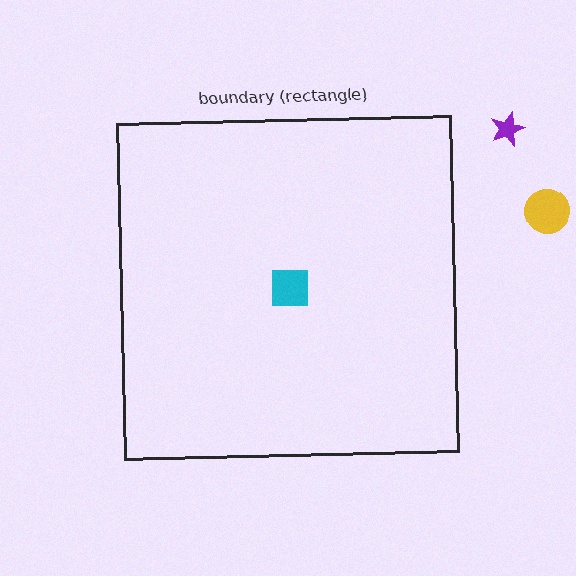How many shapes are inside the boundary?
1 inside, 2 outside.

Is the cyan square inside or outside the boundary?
Inside.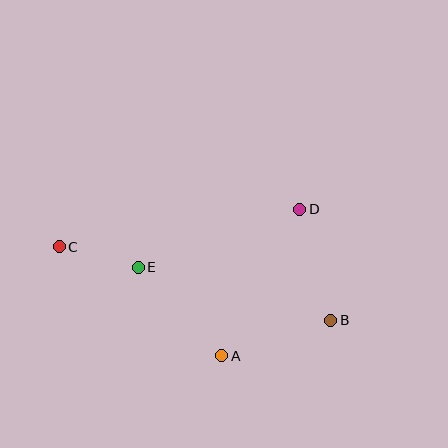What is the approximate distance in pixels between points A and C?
The distance between A and C is approximately 196 pixels.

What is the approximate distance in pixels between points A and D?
The distance between A and D is approximately 166 pixels.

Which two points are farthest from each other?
Points B and C are farthest from each other.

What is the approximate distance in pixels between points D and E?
The distance between D and E is approximately 172 pixels.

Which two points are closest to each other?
Points C and E are closest to each other.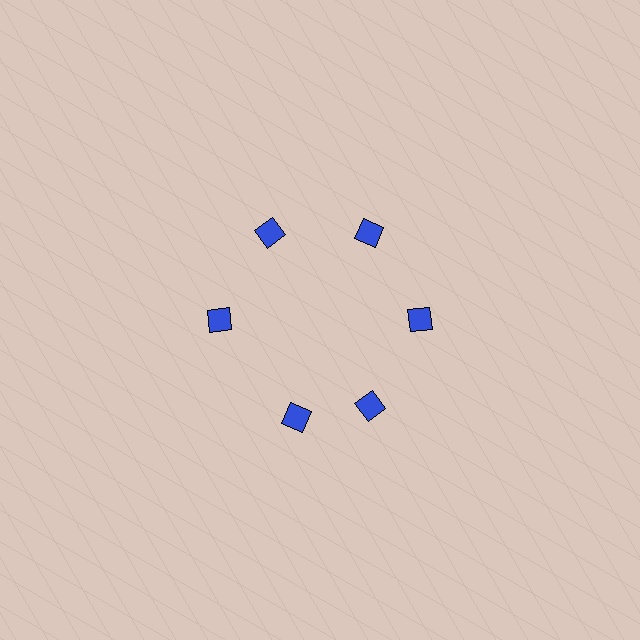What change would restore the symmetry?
The symmetry would be restored by rotating it back into even spacing with its neighbors so that all 6 diamonds sit at equal angles and equal distance from the center.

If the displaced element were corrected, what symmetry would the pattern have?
It would have 6-fold rotational symmetry — the pattern would map onto itself every 60 degrees.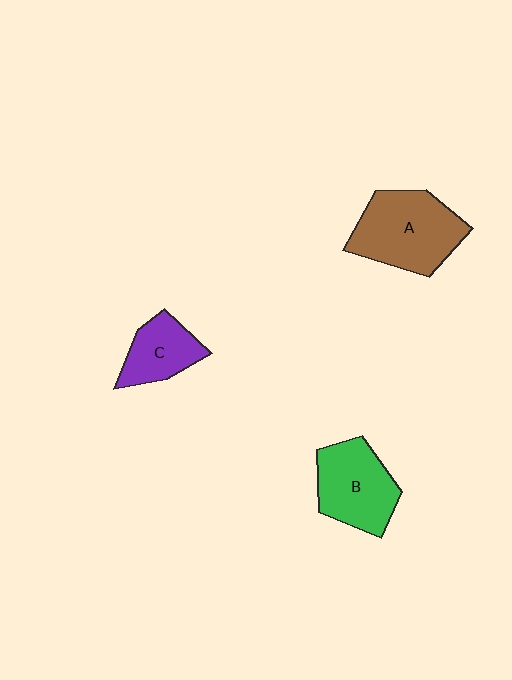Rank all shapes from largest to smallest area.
From largest to smallest: A (brown), B (green), C (purple).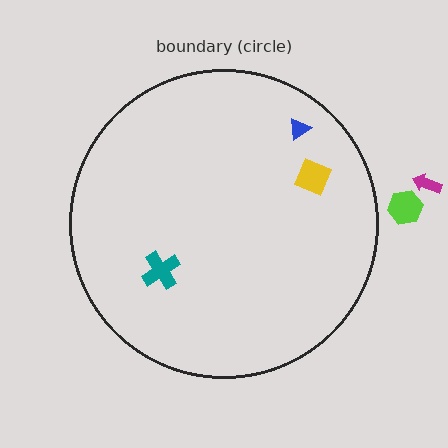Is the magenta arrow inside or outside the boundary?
Outside.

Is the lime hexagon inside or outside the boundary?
Outside.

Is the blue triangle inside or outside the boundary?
Inside.